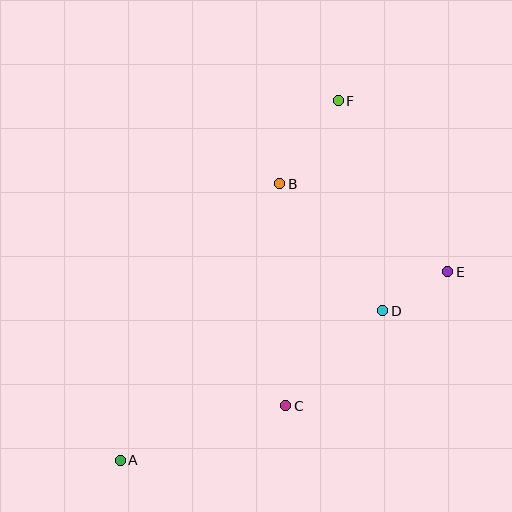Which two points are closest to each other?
Points D and E are closest to each other.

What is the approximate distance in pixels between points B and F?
The distance between B and F is approximately 102 pixels.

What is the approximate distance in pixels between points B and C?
The distance between B and C is approximately 222 pixels.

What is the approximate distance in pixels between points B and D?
The distance between B and D is approximately 164 pixels.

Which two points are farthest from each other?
Points A and F are farthest from each other.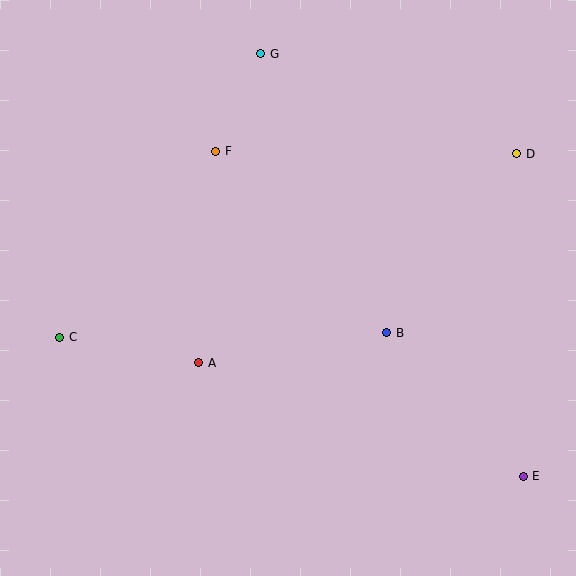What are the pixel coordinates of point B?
Point B is at (387, 333).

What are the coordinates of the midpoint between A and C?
The midpoint between A and C is at (129, 350).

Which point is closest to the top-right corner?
Point D is closest to the top-right corner.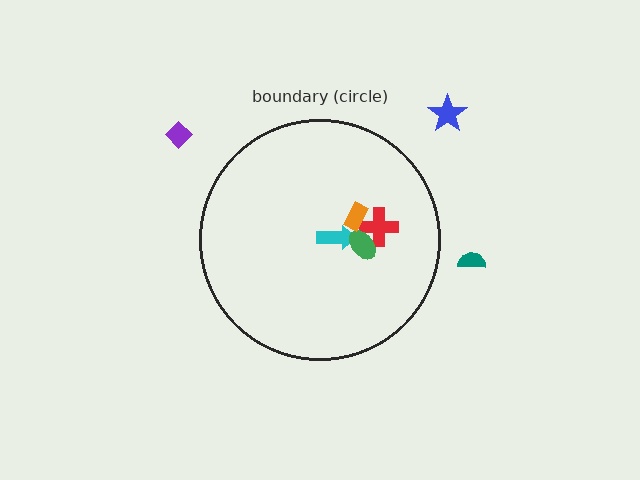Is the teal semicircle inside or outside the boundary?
Outside.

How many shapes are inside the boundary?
4 inside, 3 outside.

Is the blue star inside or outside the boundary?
Outside.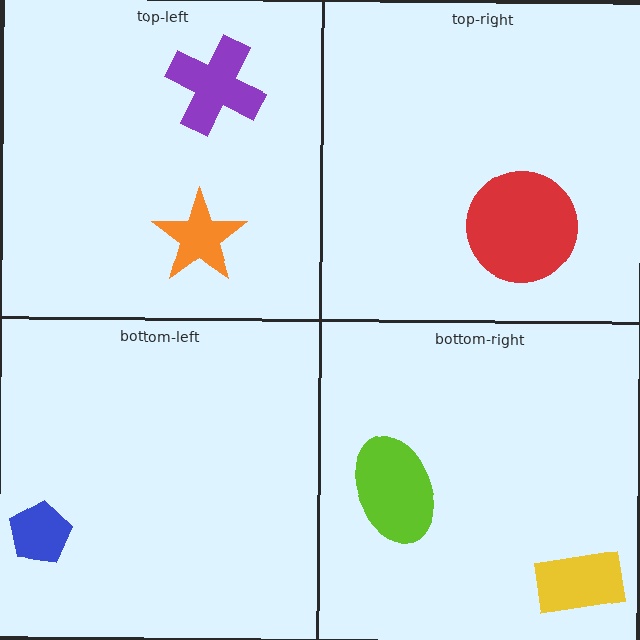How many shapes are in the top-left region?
2.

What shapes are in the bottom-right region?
The lime ellipse, the yellow rectangle.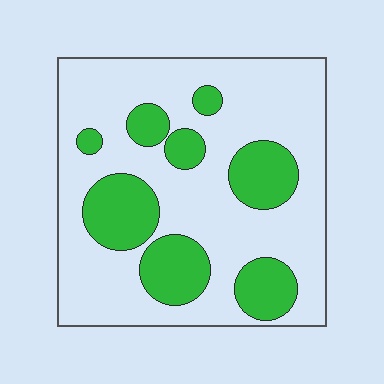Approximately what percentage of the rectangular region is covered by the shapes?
Approximately 30%.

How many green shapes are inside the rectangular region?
8.